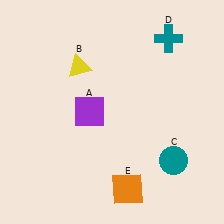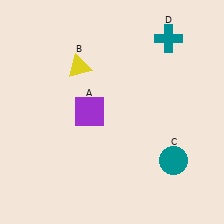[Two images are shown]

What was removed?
The orange square (E) was removed in Image 2.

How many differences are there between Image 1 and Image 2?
There is 1 difference between the two images.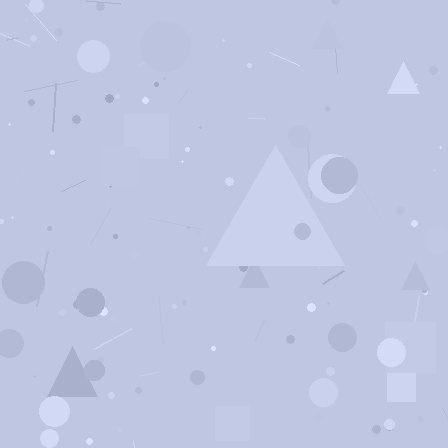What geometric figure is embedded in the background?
A triangle is embedded in the background.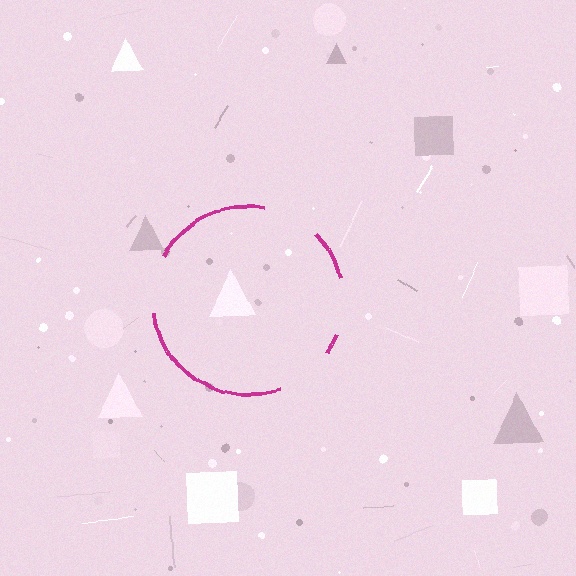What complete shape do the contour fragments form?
The contour fragments form a circle.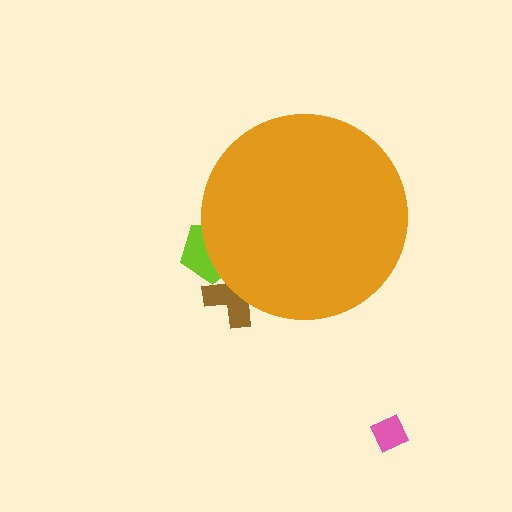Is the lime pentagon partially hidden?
Yes, the lime pentagon is partially hidden behind the orange circle.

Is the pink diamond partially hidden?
No, the pink diamond is fully visible.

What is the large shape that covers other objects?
An orange circle.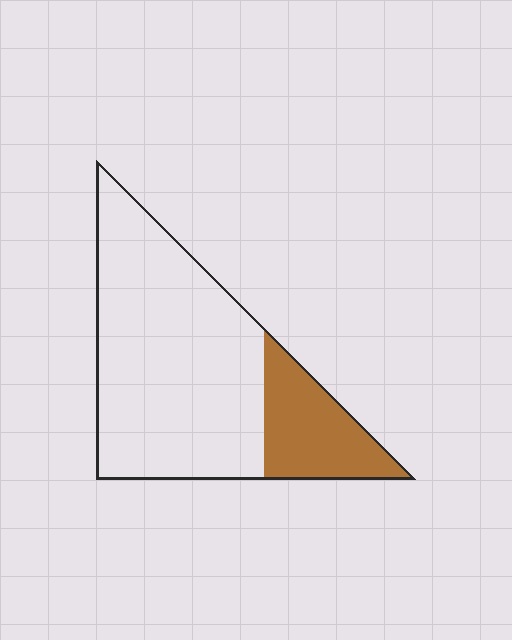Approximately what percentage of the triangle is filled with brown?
Approximately 25%.